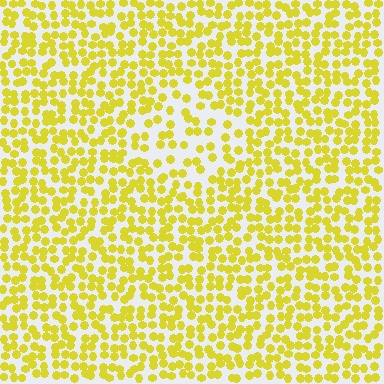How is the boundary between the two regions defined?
The boundary is defined by a change in element density (approximately 1.7x ratio). All elements are the same color, size, and shape.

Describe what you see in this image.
The image contains small yellow elements arranged at two different densities. A diamond-shaped region is visible where the elements are less densely packed than the surrounding area.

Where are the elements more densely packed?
The elements are more densely packed outside the diamond boundary.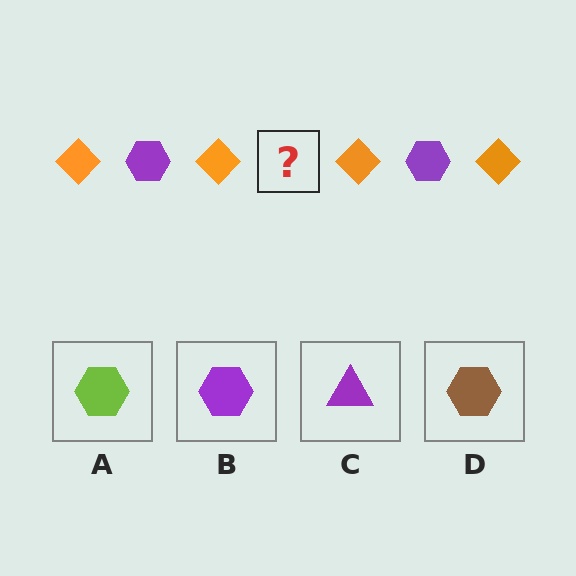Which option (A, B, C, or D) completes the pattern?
B.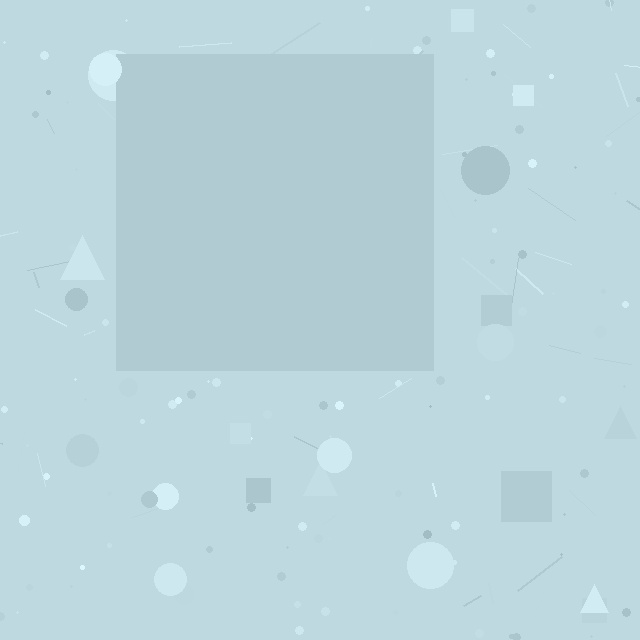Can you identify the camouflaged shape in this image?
The camouflaged shape is a square.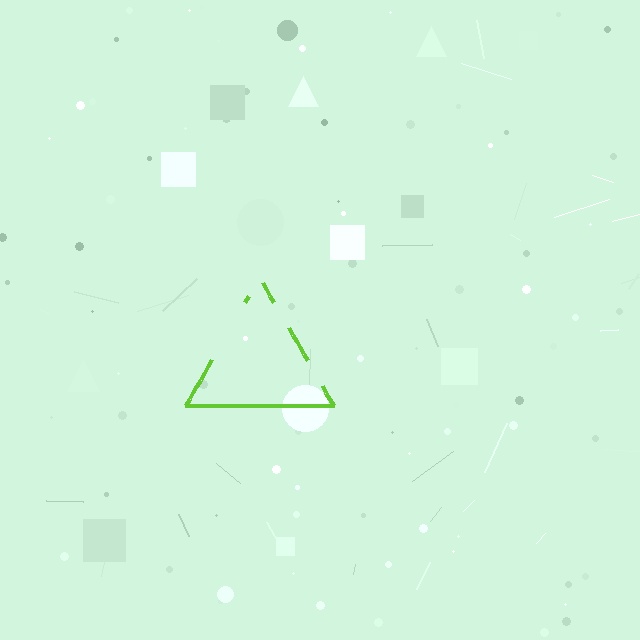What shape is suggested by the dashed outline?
The dashed outline suggests a triangle.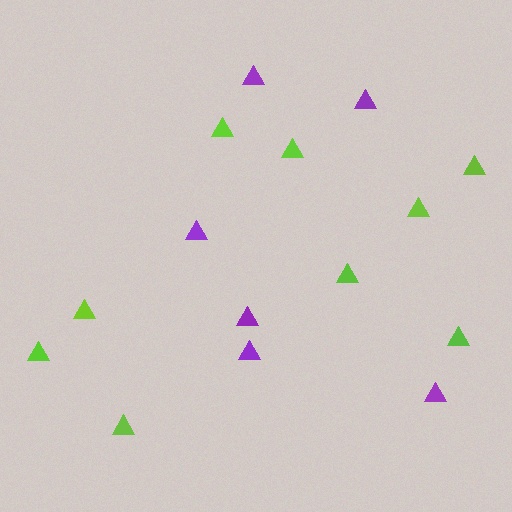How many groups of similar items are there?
There are 2 groups: one group of lime triangles (9) and one group of purple triangles (6).